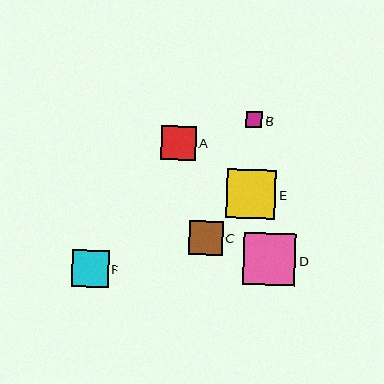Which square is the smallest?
Square B is the smallest with a size of approximately 16 pixels.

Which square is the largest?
Square D is the largest with a size of approximately 52 pixels.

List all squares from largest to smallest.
From largest to smallest: D, E, F, A, C, B.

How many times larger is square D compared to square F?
Square D is approximately 1.4 times the size of square F.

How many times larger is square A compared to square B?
Square A is approximately 2.1 times the size of square B.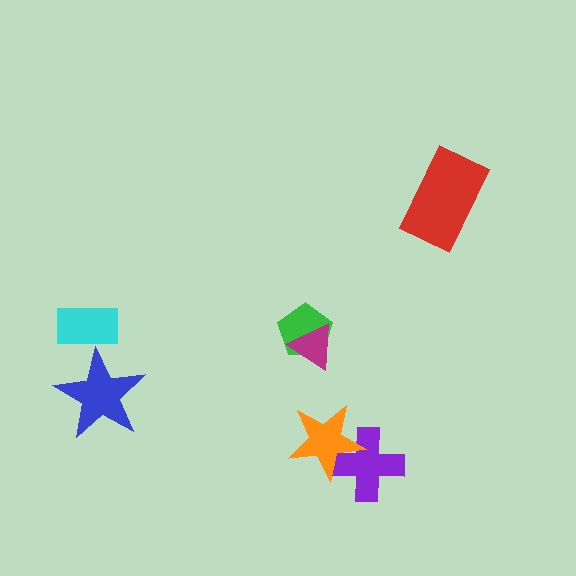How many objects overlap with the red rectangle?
0 objects overlap with the red rectangle.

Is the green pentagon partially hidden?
Yes, it is partially covered by another shape.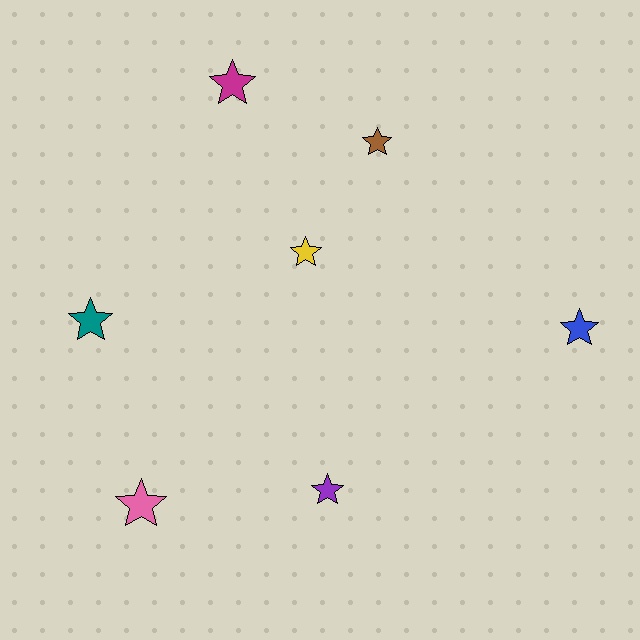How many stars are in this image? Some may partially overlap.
There are 7 stars.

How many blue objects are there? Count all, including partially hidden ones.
There is 1 blue object.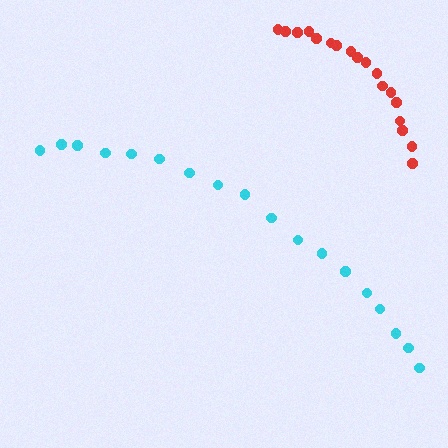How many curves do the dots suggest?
There are 2 distinct paths.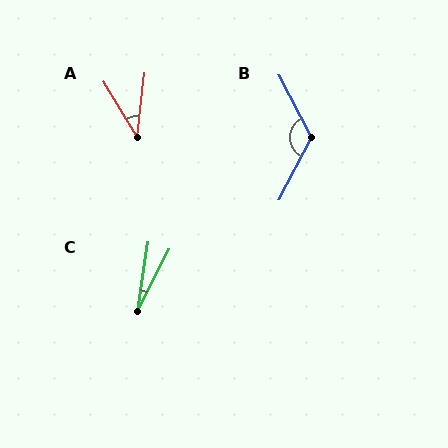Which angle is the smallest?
C, at approximately 18 degrees.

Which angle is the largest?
B, at approximately 125 degrees.